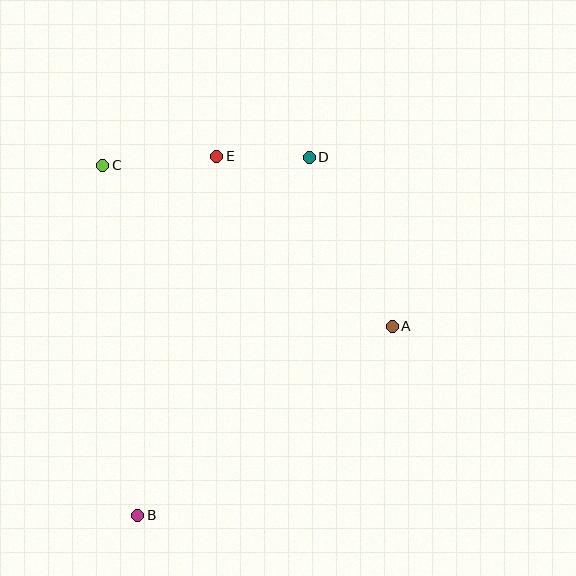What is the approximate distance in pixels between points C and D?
The distance between C and D is approximately 207 pixels.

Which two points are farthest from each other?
Points B and D are farthest from each other.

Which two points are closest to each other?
Points D and E are closest to each other.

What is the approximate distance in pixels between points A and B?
The distance between A and B is approximately 317 pixels.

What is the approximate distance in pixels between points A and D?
The distance between A and D is approximately 188 pixels.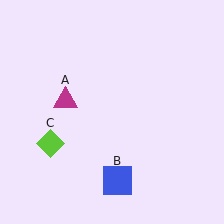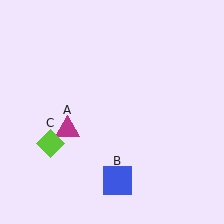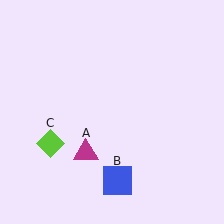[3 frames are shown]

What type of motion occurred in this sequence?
The magenta triangle (object A) rotated counterclockwise around the center of the scene.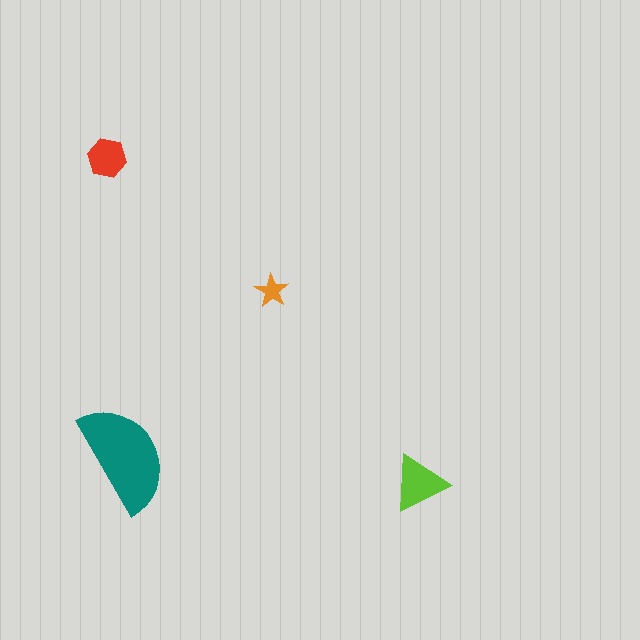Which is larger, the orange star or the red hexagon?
The red hexagon.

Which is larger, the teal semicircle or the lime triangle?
The teal semicircle.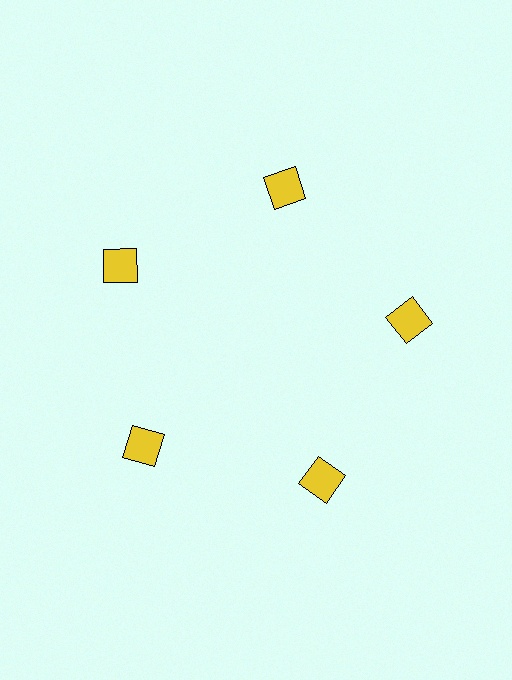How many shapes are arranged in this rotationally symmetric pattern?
There are 5 shapes, arranged in 5 groups of 1.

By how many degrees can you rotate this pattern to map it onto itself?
The pattern maps onto itself every 72 degrees of rotation.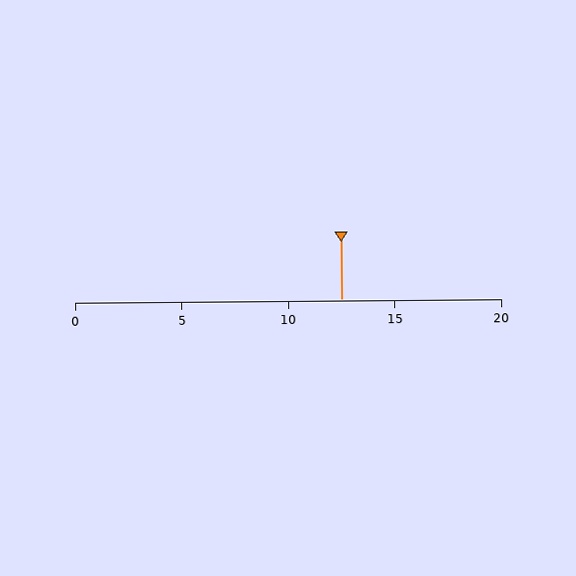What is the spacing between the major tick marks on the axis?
The major ticks are spaced 5 apart.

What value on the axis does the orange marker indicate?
The marker indicates approximately 12.5.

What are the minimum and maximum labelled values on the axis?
The axis runs from 0 to 20.